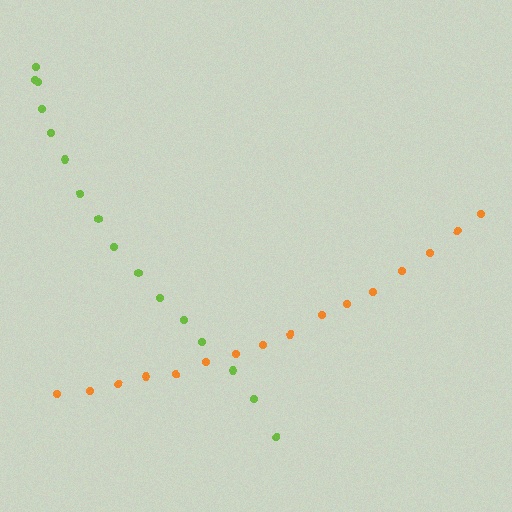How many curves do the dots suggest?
There are 2 distinct paths.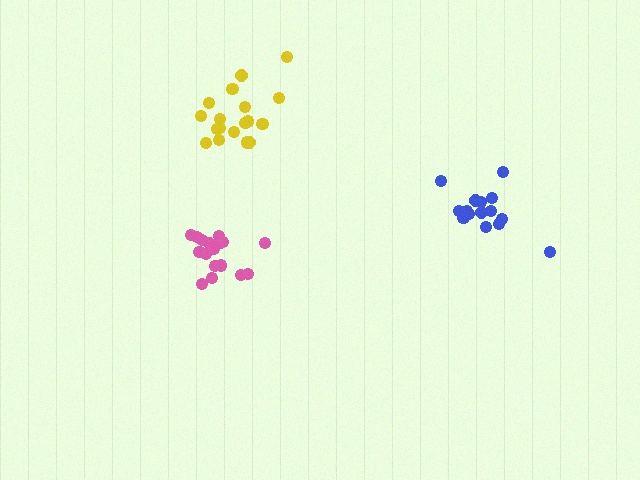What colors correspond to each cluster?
The clusters are colored: yellow, blue, pink.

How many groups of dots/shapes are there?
There are 3 groups.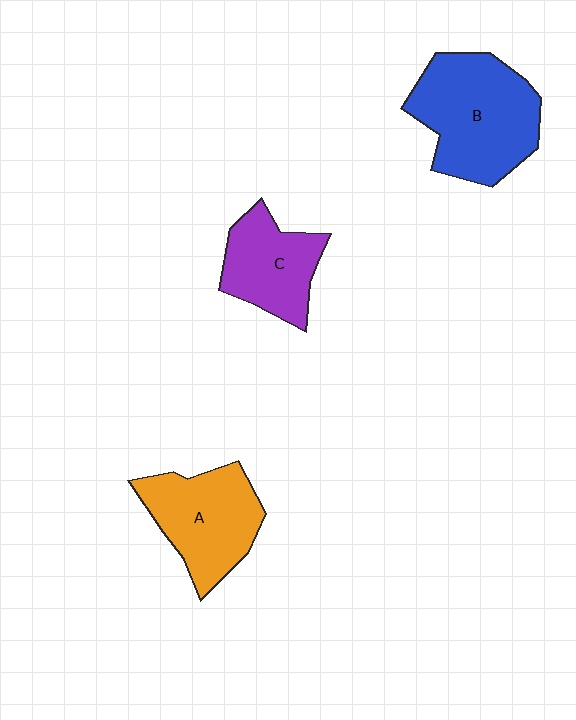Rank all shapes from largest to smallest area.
From largest to smallest: B (blue), A (orange), C (purple).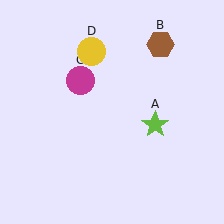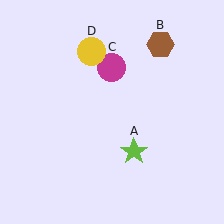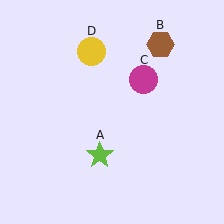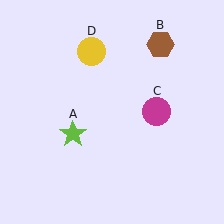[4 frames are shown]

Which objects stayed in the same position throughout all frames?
Brown hexagon (object B) and yellow circle (object D) remained stationary.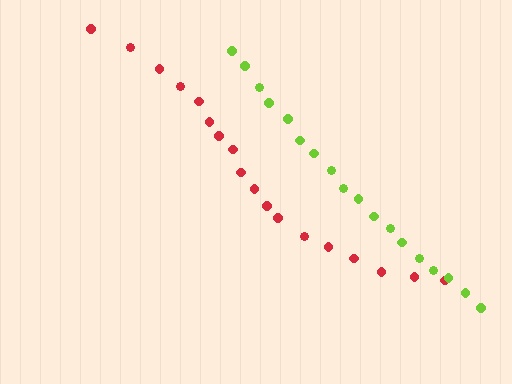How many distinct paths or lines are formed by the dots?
There are 2 distinct paths.